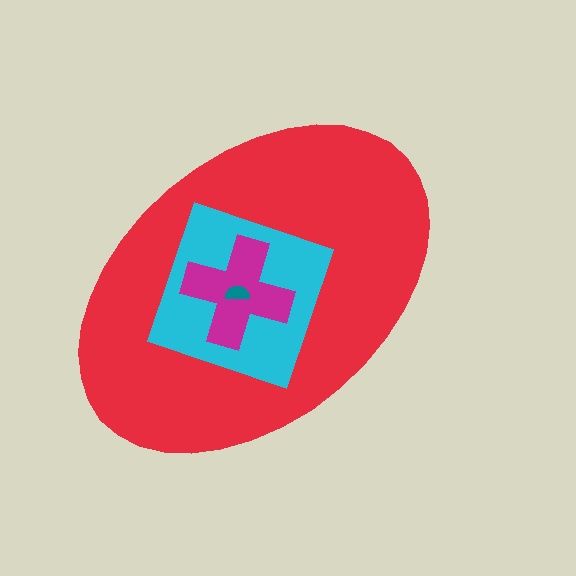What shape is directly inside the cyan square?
The magenta cross.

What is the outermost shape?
The red ellipse.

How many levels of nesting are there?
4.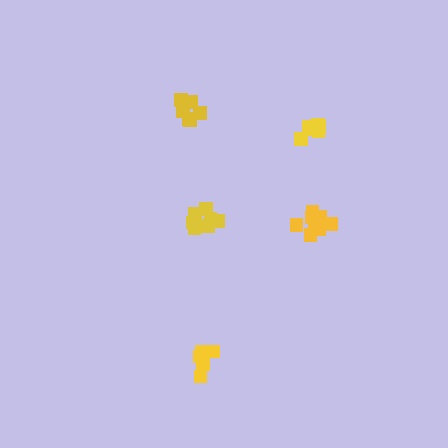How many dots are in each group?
Group 1: 10 dots, Group 2: 6 dots, Group 3: 5 dots, Group 4: 8 dots, Group 5: 6 dots (35 total).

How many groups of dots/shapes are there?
There are 5 groups.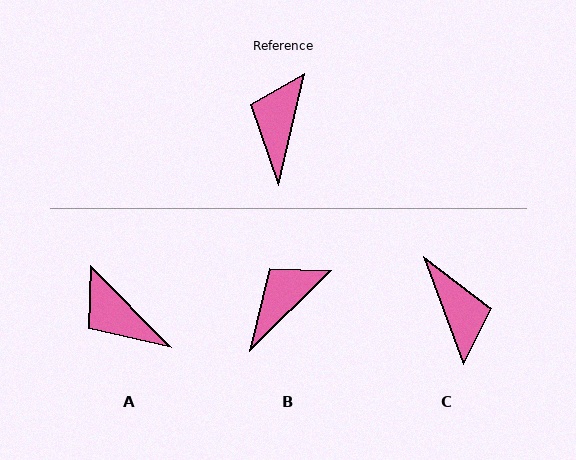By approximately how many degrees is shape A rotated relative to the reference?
Approximately 58 degrees counter-clockwise.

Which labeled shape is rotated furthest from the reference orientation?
C, about 147 degrees away.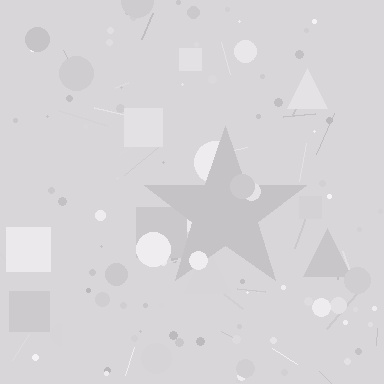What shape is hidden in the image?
A star is hidden in the image.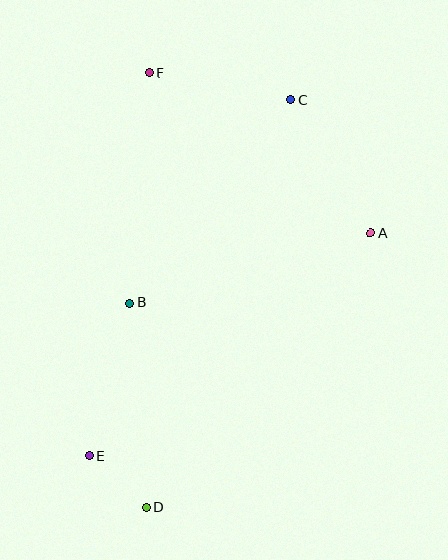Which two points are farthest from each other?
Points D and F are farthest from each other.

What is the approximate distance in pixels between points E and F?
The distance between E and F is approximately 388 pixels.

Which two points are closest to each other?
Points D and E are closest to each other.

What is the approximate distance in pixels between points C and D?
The distance between C and D is approximately 433 pixels.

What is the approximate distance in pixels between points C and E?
The distance between C and E is approximately 409 pixels.